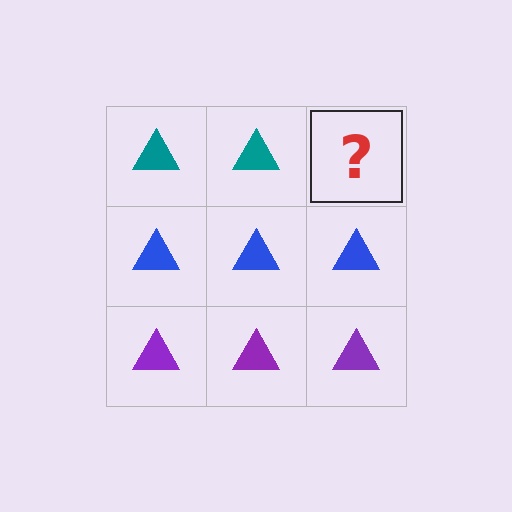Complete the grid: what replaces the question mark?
The question mark should be replaced with a teal triangle.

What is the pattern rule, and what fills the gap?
The rule is that each row has a consistent color. The gap should be filled with a teal triangle.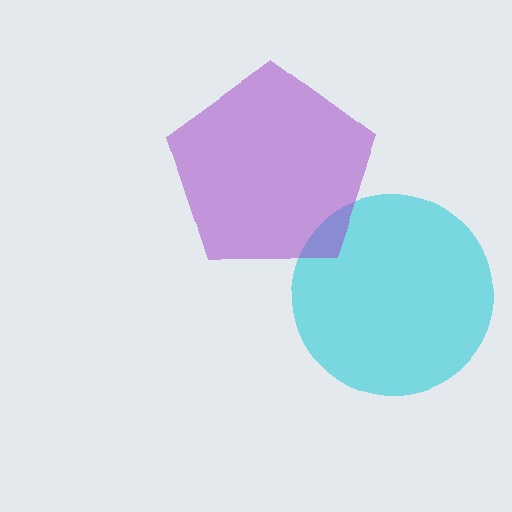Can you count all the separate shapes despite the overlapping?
Yes, there are 2 separate shapes.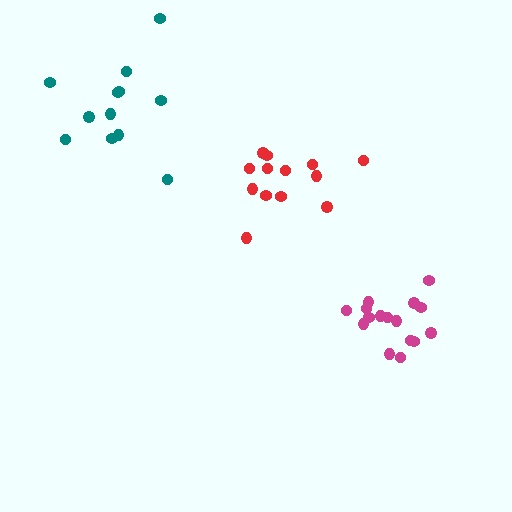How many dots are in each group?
Group 1: 16 dots, Group 2: 12 dots, Group 3: 13 dots (41 total).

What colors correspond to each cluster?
The clusters are colored: magenta, teal, red.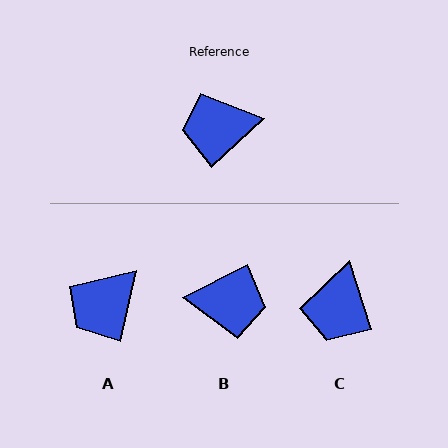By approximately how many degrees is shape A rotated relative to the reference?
Approximately 34 degrees counter-clockwise.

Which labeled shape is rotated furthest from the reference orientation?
B, about 165 degrees away.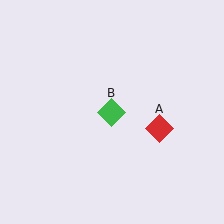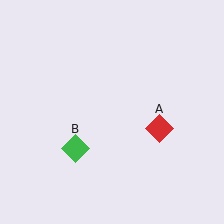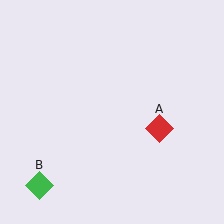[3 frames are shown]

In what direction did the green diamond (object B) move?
The green diamond (object B) moved down and to the left.